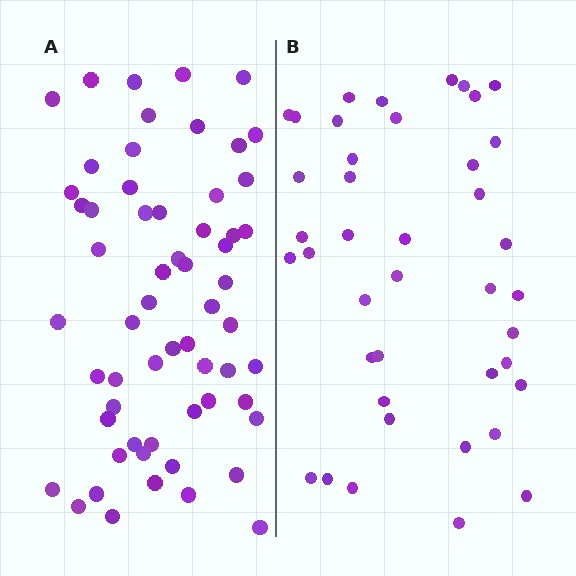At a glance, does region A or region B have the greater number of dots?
Region A (the left region) has more dots.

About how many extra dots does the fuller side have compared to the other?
Region A has approximately 20 more dots than region B.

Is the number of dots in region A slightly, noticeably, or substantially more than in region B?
Region A has substantially more. The ratio is roughly 1.5 to 1.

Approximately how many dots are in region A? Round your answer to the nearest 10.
About 60 dots.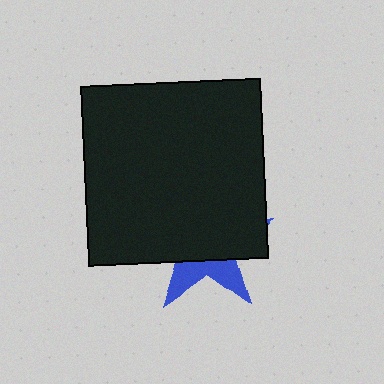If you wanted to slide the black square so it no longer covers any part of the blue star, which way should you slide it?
Slide it up — that is the most direct way to separate the two shapes.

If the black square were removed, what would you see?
You would see the complete blue star.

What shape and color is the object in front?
The object in front is a black square.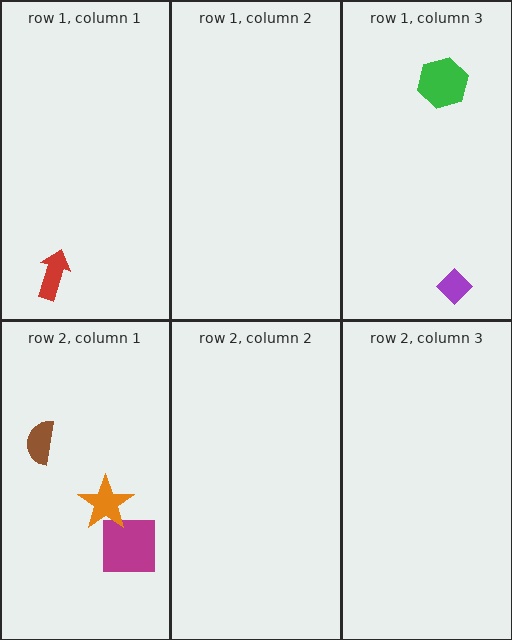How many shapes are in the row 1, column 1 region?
1.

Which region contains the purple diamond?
The row 1, column 3 region.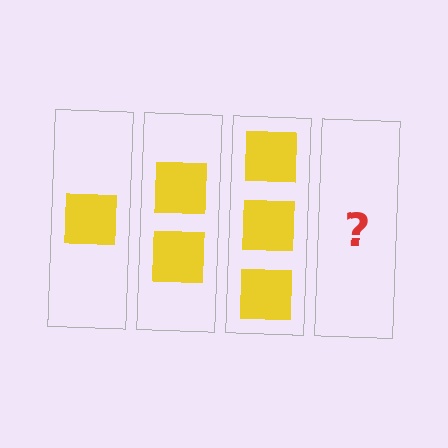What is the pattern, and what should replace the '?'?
The pattern is that each step adds one more square. The '?' should be 4 squares.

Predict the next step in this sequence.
The next step is 4 squares.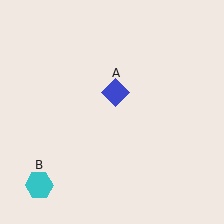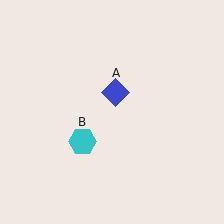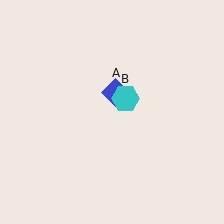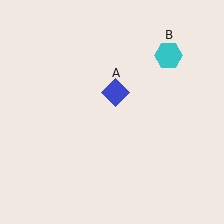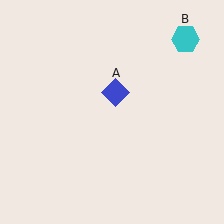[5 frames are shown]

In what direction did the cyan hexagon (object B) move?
The cyan hexagon (object B) moved up and to the right.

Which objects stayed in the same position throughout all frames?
Blue diamond (object A) remained stationary.